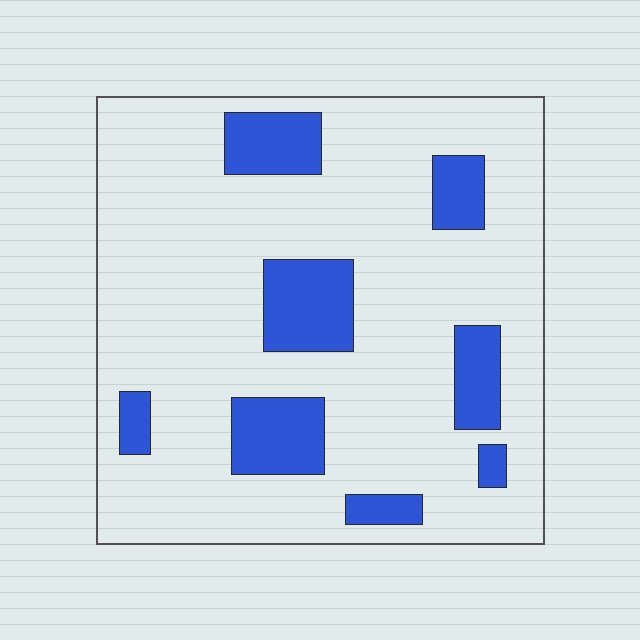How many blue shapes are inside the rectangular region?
8.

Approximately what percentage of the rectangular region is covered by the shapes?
Approximately 20%.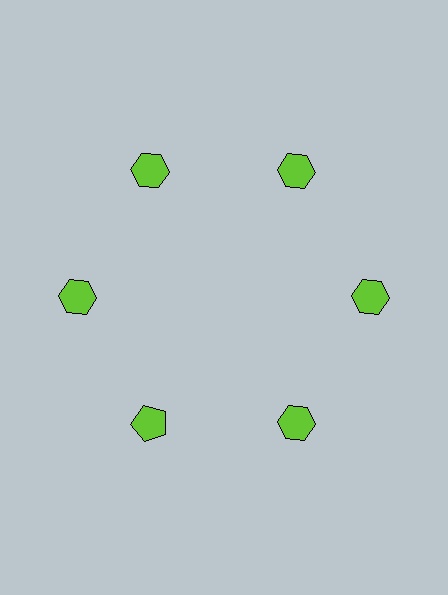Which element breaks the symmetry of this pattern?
The lime pentagon at roughly the 7 o'clock position breaks the symmetry. All other shapes are lime hexagons.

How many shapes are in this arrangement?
There are 6 shapes arranged in a ring pattern.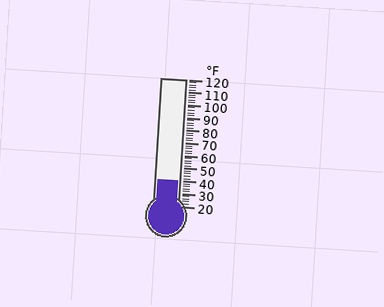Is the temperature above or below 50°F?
The temperature is below 50°F.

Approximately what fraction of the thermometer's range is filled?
The thermometer is filled to approximately 20% of its range.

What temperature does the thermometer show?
The thermometer shows approximately 40°F.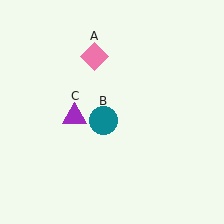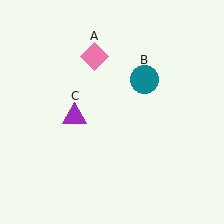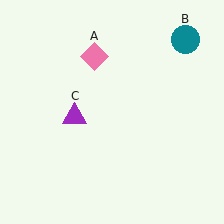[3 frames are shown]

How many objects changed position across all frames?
1 object changed position: teal circle (object B).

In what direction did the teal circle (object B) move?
The teal circle (object B) moved up and to the right.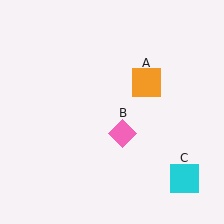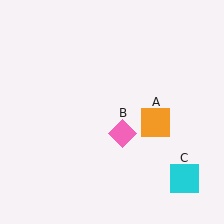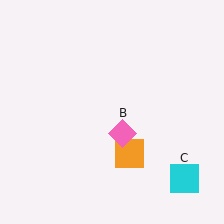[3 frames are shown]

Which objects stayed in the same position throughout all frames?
Pink diamond (object B) and cyan square (object C) remained stationary.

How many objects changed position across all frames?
1 object changed position: orange square (object A).